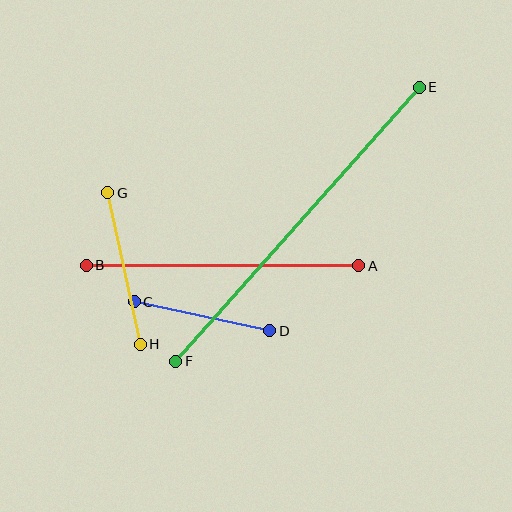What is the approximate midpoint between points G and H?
The midpoint is at approximately (124, 268) pixels.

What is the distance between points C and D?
The distance is approximately 139 pixels.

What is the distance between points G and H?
The distance is approximately 155 pixels.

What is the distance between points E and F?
The distance is approximately 367 pixels.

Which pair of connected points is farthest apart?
Points E and F are farthest apart.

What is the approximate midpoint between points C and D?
The midpoint is at approximately (202, 316) pixels.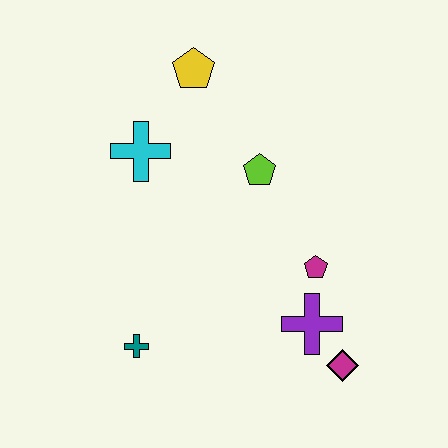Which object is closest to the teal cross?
The purple cross is closest to the teal cross.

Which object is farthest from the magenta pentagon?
The yellow pentagon is farthest from the magenta pentagon.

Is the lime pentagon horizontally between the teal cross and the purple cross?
Yes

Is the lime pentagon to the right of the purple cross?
No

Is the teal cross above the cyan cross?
No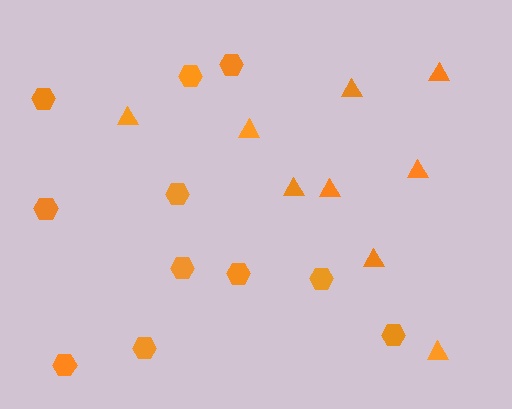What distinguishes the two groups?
There are 2 groups: one group of hexagons (11) and one group of triangles (9).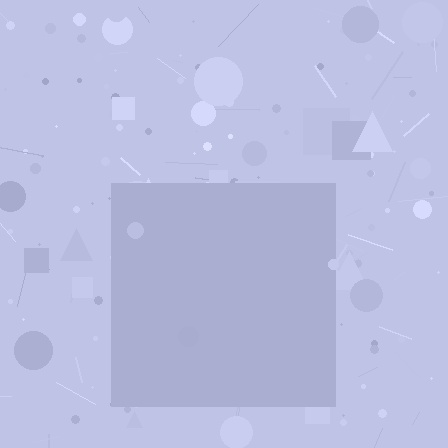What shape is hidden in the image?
A square is hidden in the image.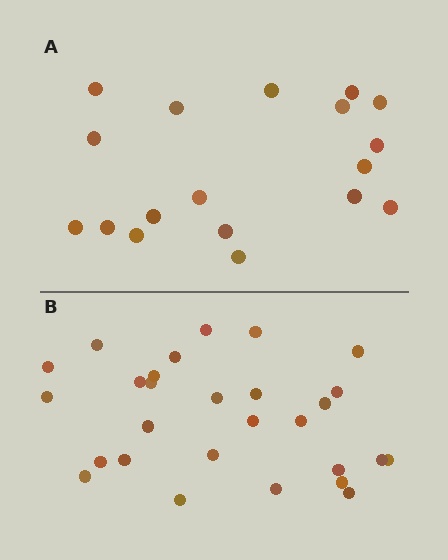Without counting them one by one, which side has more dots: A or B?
Region B (the bottom region) has more dots.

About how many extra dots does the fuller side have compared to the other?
Region B has roughly 10 or so more dots than region A.